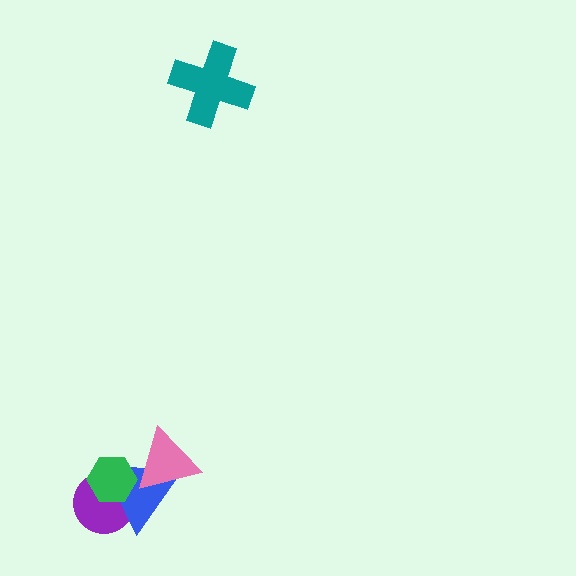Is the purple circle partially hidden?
Yes, it is partially covered by another shape.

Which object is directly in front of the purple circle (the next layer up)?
The blue triangle is directly in front of the purple circle.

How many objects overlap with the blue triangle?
3 objects overlap with the blue triangle.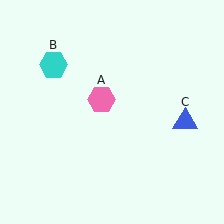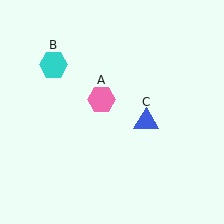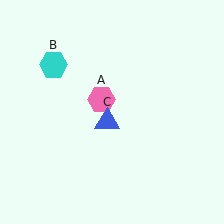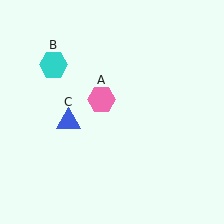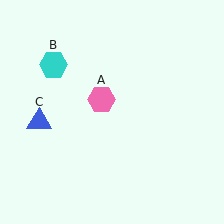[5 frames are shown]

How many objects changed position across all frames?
1 object changed position: blue triangle (object C).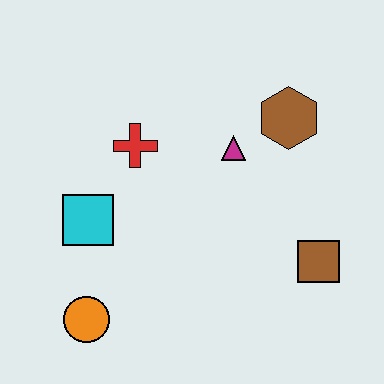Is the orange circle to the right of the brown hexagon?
No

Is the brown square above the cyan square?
No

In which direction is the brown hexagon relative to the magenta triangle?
The brown hexagon is to the right of the magenta triangle.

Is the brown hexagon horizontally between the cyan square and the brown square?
Yes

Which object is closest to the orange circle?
The cyan square is closest to the orange circle.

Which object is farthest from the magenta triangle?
The orange circle is farthest from the magenta triangle.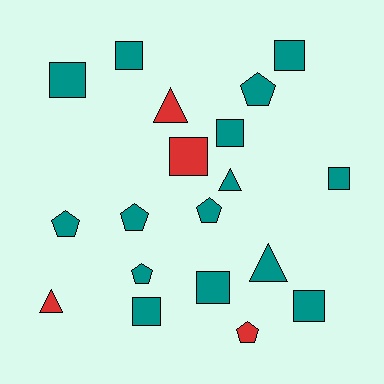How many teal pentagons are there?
There are 5 teal pentagons.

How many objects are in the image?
There are 19 objects.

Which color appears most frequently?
Teal, with 15 objects.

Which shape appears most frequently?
Square, with 9 objects.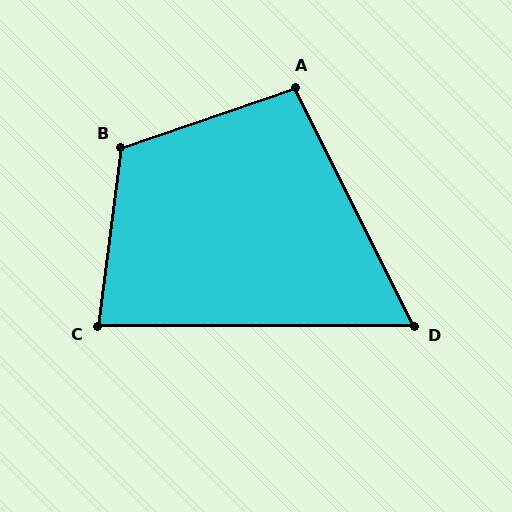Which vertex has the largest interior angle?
B, at approximately 116 degrees.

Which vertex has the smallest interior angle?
D, at approximately 64 degrees.